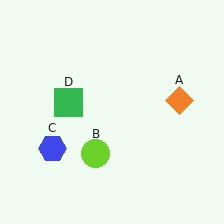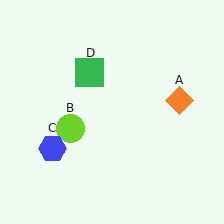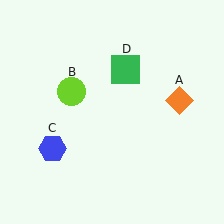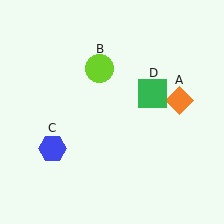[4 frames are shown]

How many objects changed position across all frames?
2 objects changed position: lime circle (object B), green square (object D).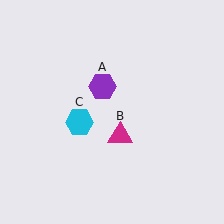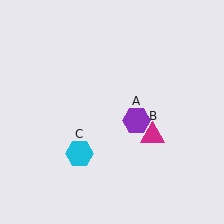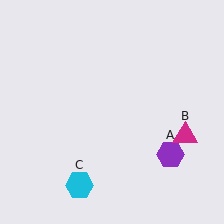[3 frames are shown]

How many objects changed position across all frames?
3 objects changed position: purple hexagon (object A), magenta triangle (object B), cyan hexagon (object C).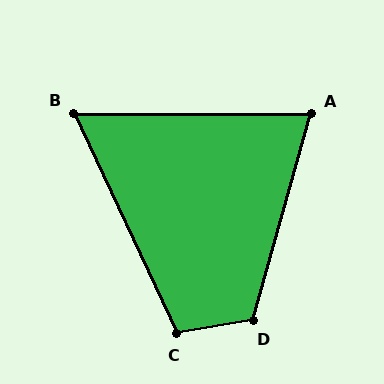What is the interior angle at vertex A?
Approximately 75 degrees (acute).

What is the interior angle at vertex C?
Approximately 105 degrees (obtuse).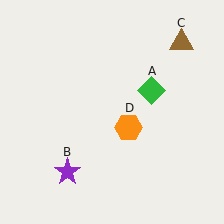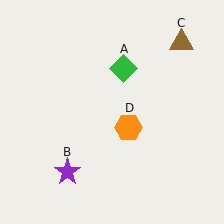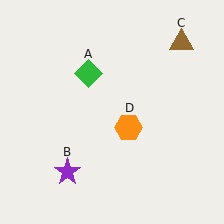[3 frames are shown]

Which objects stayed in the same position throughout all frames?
Purple star (object B) and brown triangle (object C) and orange hexagon (object D) remained stationary.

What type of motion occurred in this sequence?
The green diamond (object A) rotated counterclockwise around the center of the scene.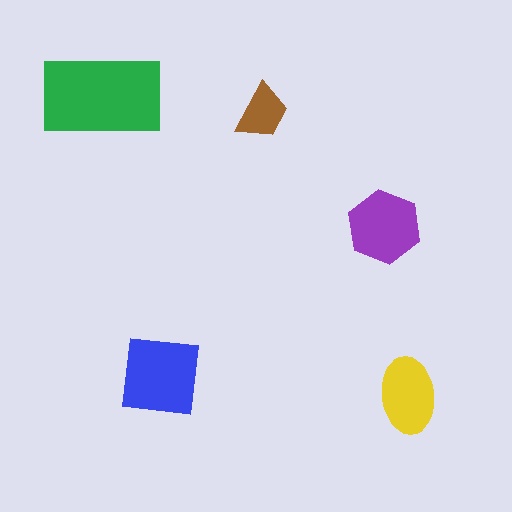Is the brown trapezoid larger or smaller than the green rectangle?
Smaller.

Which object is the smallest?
The brown trapezoid.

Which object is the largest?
The green rectangle.